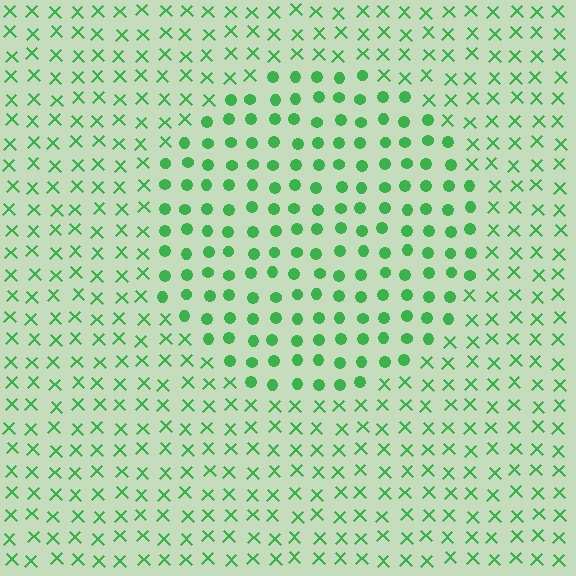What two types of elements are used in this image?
The image uses circles inside the circle region and X marks outside it.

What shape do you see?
I see a circle.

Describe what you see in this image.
The image is filled with small green elements arranged in a uniform grid. A circle-shaped region contains circles, while the surrounding area contains X marks. The boundary is defined purely by the change in element shape.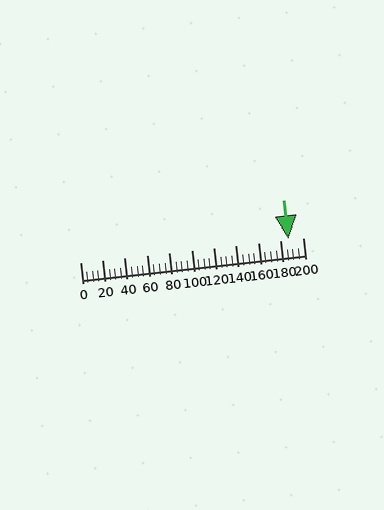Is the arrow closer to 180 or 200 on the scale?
The arrow is closer to 180.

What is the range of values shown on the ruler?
The ruler shows values from 0 to 200.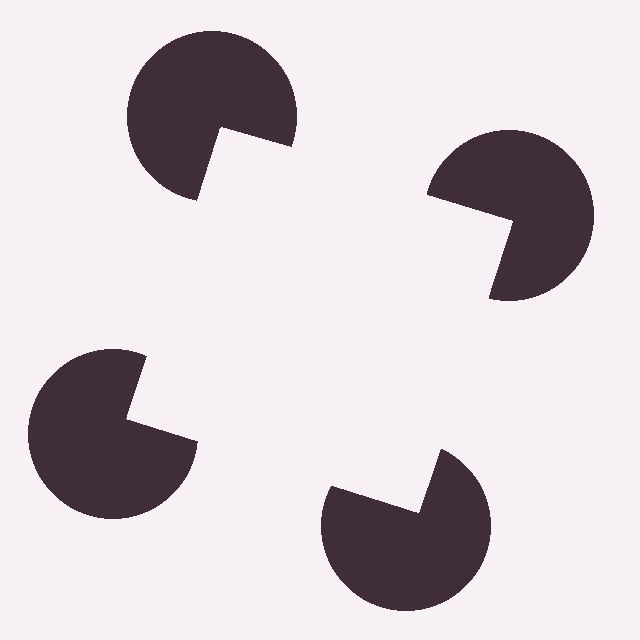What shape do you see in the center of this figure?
An illusory square — its edges are inferred from the aligned wedge cuts in the pac-man discs, not physically drawn.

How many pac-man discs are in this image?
There are 4 — one at each vertex of the illusory square.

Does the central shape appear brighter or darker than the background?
It typically appears slightly brighter than the background, even though no actual brightness change is drawn.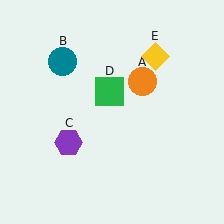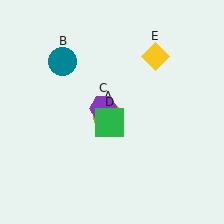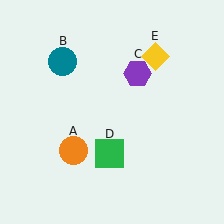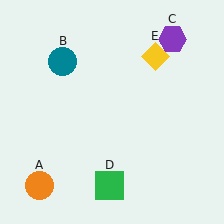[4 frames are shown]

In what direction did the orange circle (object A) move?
The orange circle (object A) moved down and to the left.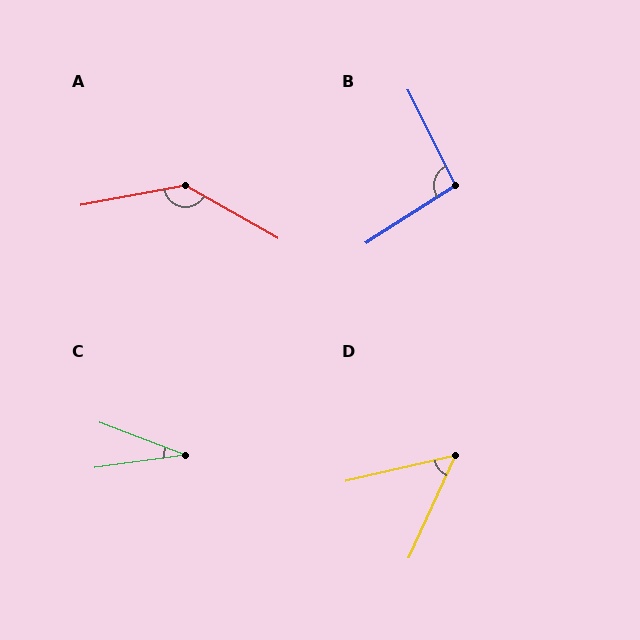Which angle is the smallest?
C, at approximately 29 degrees.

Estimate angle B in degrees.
Approximately 96 degrees.